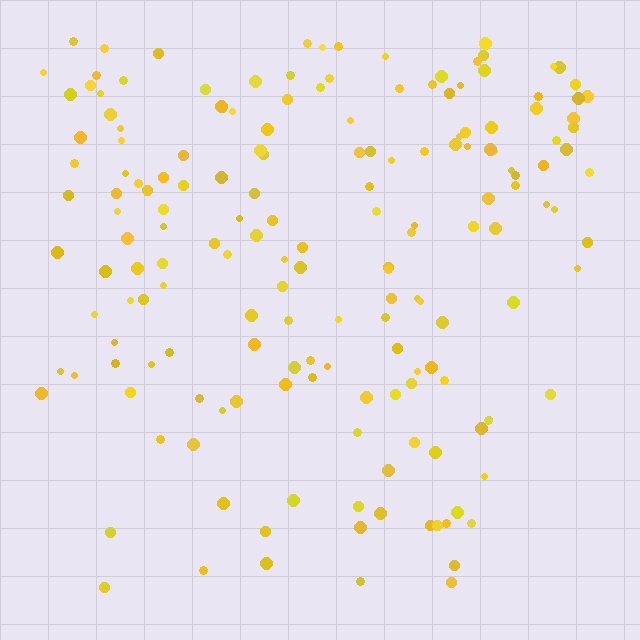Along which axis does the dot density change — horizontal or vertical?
Vertical.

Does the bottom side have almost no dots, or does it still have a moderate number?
Still a moderate number, just noticeably fewer than the top.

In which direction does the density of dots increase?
From bottom to top, with the top side densest.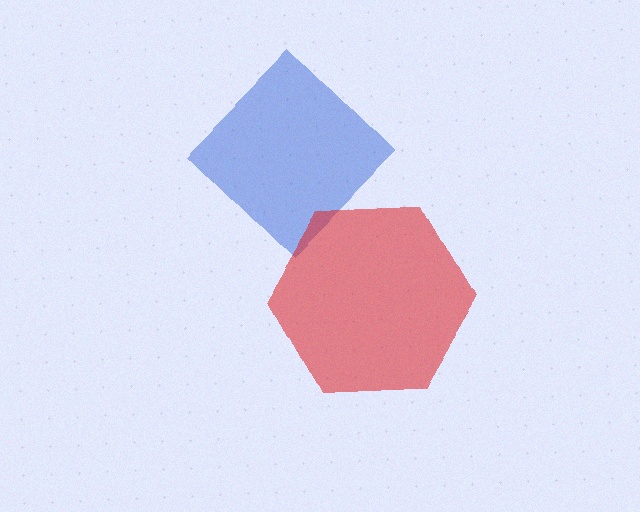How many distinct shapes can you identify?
There are 2 distinct shapes: a blue diamond, a red hexagon.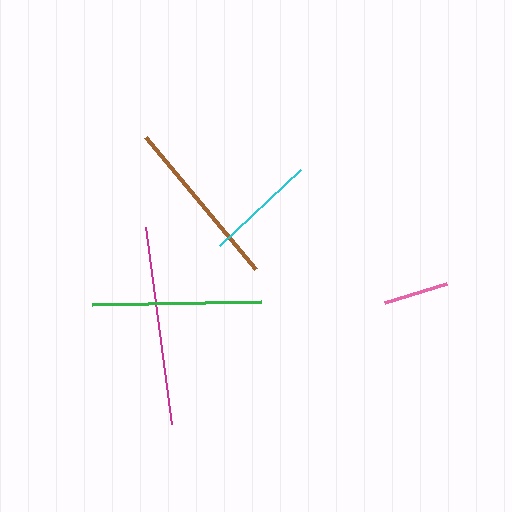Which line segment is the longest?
The magenta line is the longest at approximately 199 pixels.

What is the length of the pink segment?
The pink segment is approximately 65 pixels long.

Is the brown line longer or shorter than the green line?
The brown line is longer than the green line.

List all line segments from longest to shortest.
From longest to shortest: magenta, brown, green, cyan, pink.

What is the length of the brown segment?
The brown segment is approximately 172 pixels long.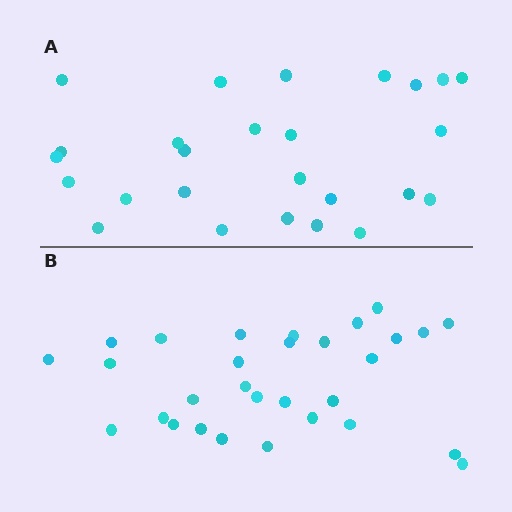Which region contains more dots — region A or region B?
Region B (the bottom region) has more dots.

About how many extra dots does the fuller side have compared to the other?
Region B has about 4 more dots than region A.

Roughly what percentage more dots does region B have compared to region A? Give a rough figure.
About 15% more.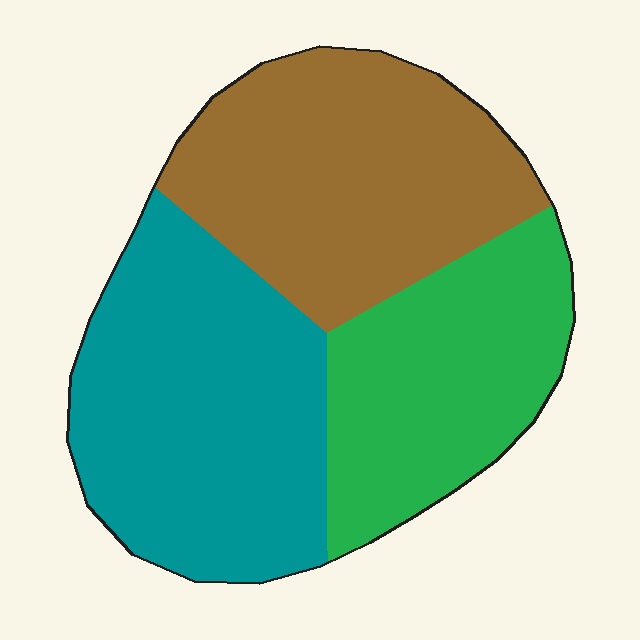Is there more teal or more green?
Teal.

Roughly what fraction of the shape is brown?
Brown covers about 35% of the shape.